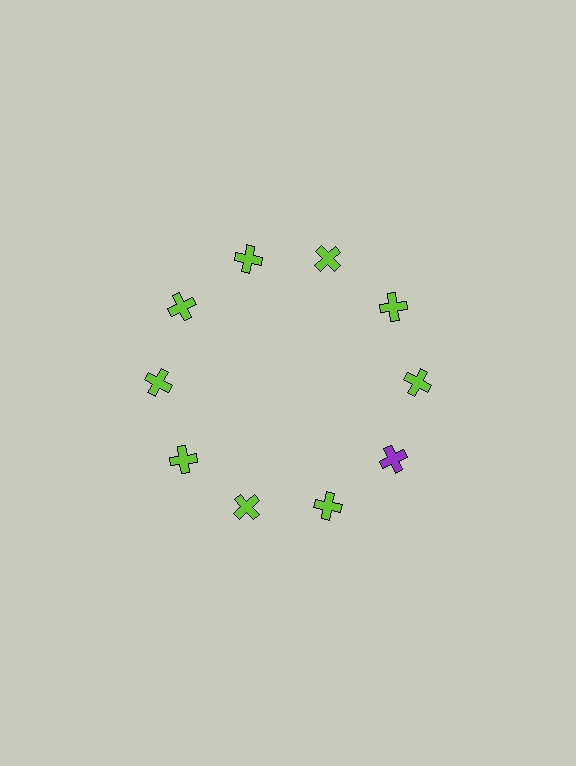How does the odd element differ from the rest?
It has a different color: purple instead of lime.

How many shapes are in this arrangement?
There are 10 shapes arranged in a ring pattern.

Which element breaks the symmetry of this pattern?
The purple cross at roughly the 4 o'clock position breaks the symmetry. All other shapes are lime crosses.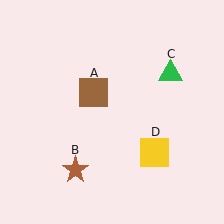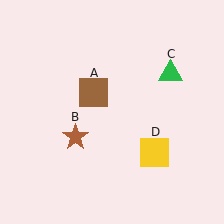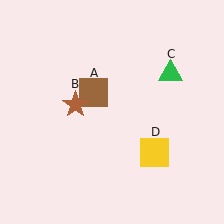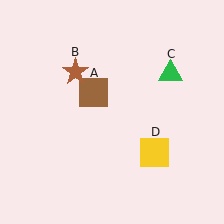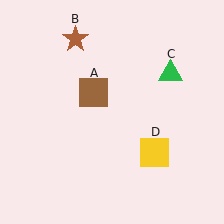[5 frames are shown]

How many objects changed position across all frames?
1 object changed position: brown star (object B).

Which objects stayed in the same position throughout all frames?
Brown square (object A) and green triangle (object C) and yellow square (object D) remained stationary.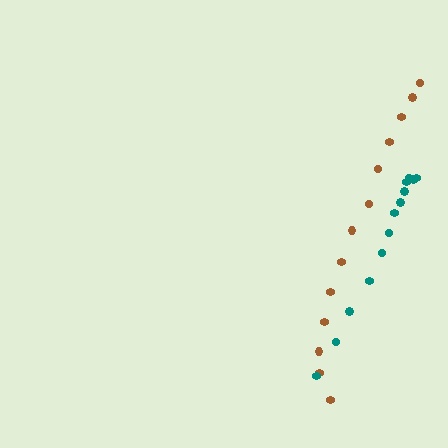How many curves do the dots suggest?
There are 2 distinct paths.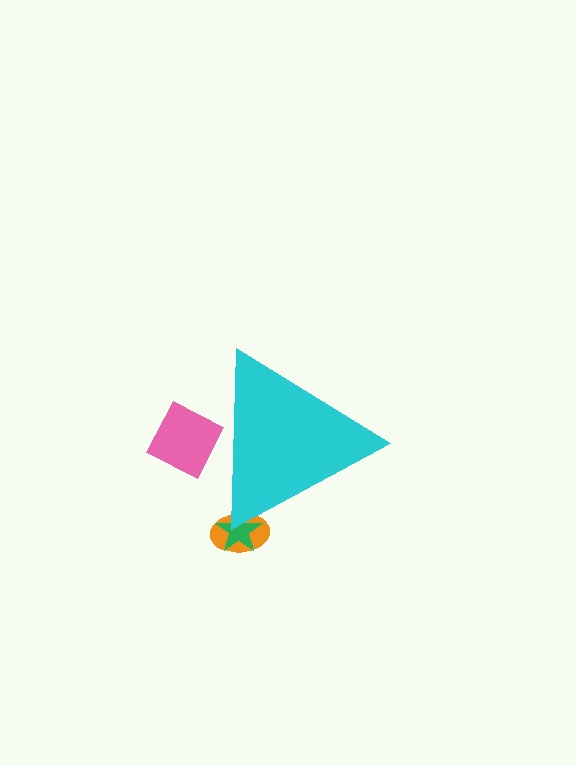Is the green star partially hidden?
Yes, the green star is partially hidden behind the cyan triangle.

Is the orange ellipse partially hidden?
Yes, the orange ellipse is partially hidden behind the cyan triangle.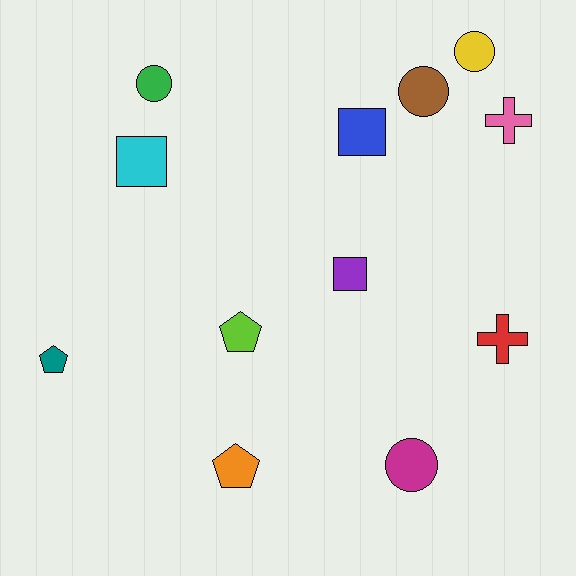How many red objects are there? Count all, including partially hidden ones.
There is 1 red object.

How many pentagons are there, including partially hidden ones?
There are 3 pentagons.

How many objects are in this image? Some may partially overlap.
There are 12 objects.